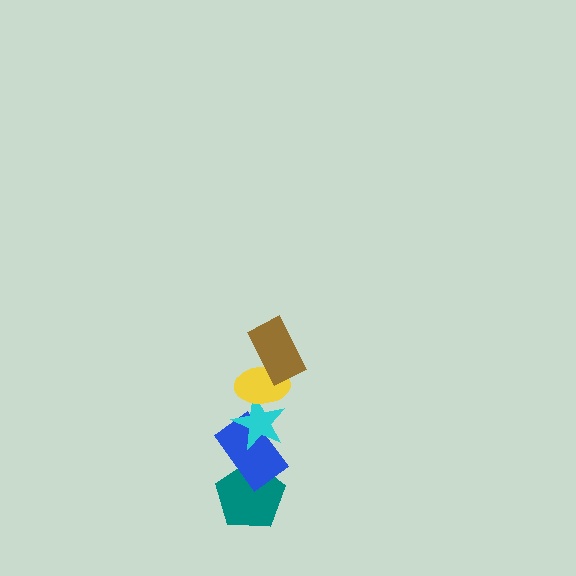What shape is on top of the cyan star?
The yellow ellipse is on top of the cyan star.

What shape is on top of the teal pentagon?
The blue rectangle is on top of the teal pentagon.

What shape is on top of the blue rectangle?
The cyan star is on top of the blue rectangle.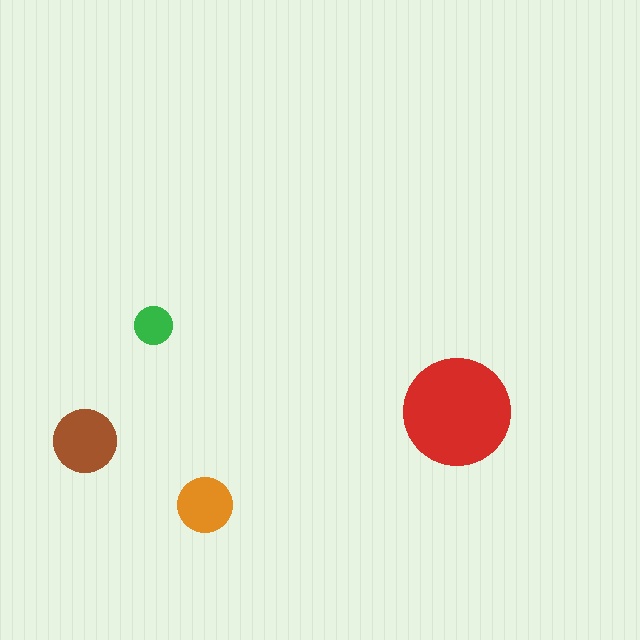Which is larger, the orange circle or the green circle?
The orange one.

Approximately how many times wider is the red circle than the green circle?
About 3 times wider.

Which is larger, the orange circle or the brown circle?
The brown one.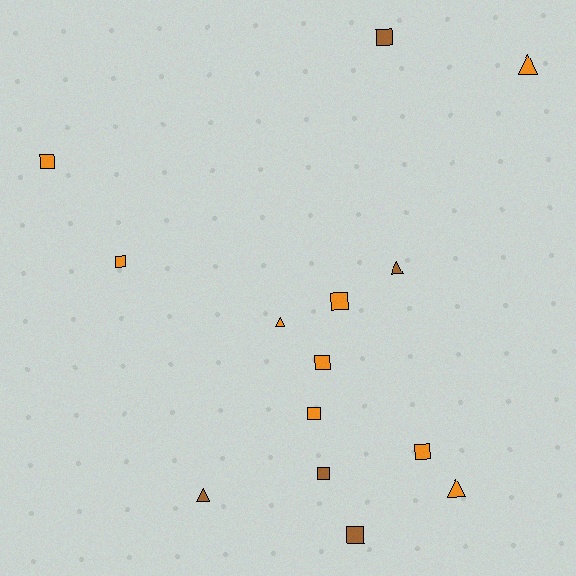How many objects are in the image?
There are 14 objects.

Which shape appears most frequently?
Square, with 9 objects.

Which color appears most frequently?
Orange, with 9 objects.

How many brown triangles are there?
There are 2 brown triangles.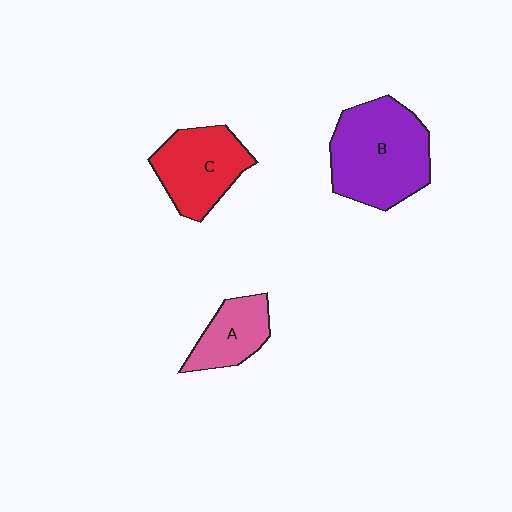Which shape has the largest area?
Shape B (purple).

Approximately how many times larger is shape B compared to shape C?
Approximately 1.4 times.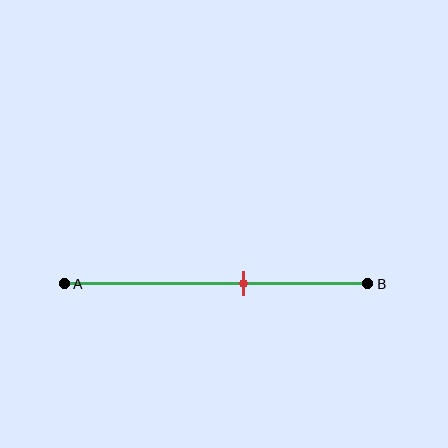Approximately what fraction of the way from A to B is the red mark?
The red mark is approximately 60% of the way from A to B.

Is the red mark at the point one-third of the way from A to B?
No, the mark is at about 60% from A, not at the 33% one-third point.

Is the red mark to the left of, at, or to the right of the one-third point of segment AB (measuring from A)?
The red mark is to the right of the one-third point of segment AB.